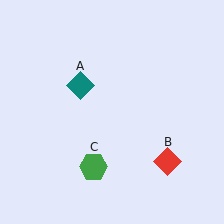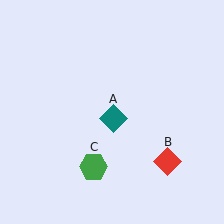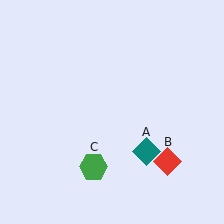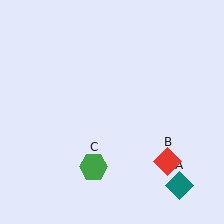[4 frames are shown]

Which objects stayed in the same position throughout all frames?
Red diamond (object B) and green hexagon (object C) remained stationary.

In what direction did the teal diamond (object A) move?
The teal diamond (object A) moved down and to the right.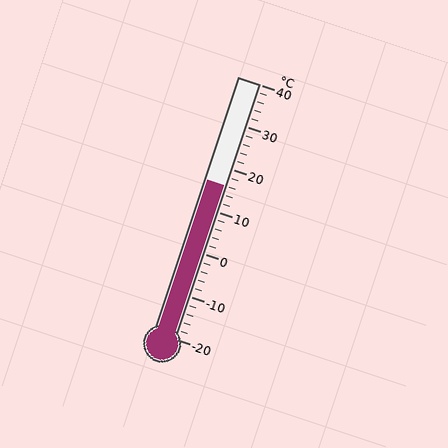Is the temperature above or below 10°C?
The temperature is above 10°C.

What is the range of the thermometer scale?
The thermometer scale ranges from -20°C to 40°C.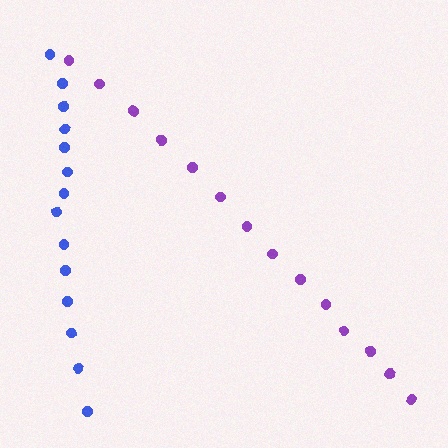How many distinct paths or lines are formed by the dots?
There are 2 distinct paths.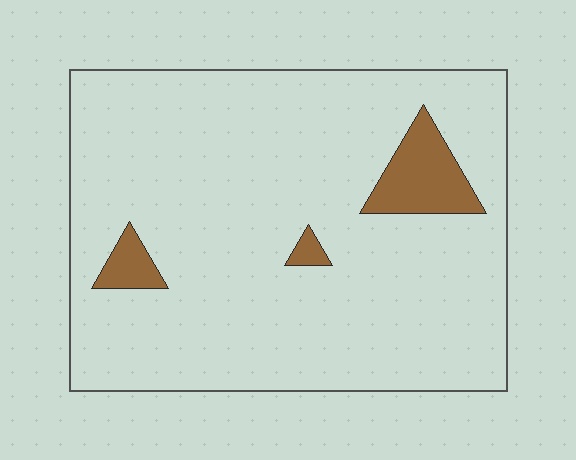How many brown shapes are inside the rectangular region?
3.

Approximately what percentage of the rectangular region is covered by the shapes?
Approximately 10%.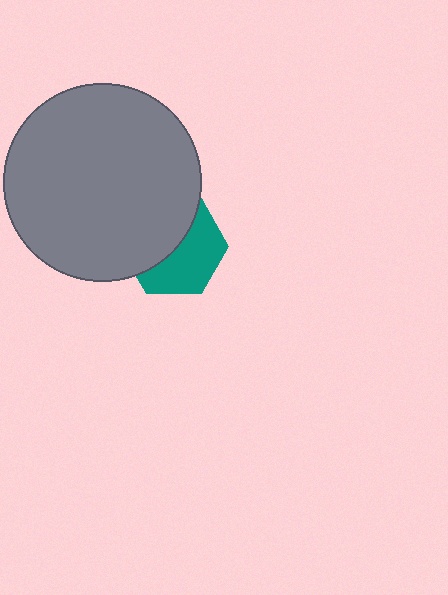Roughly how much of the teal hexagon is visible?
About half of it is visible (roughly 50%).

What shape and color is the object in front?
The object in front is a gray circle.